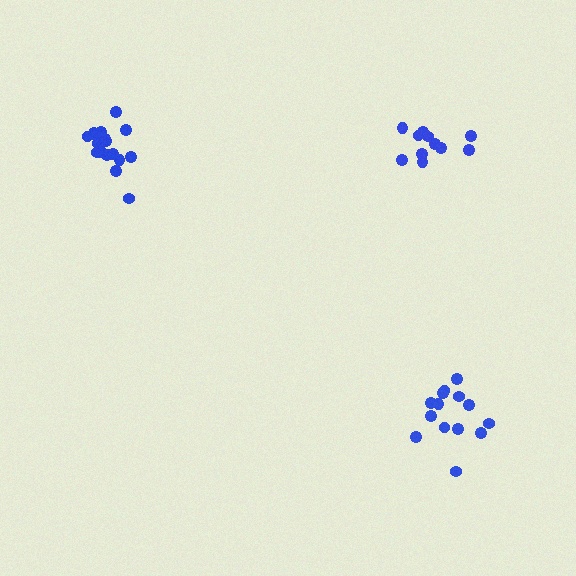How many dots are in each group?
Group 1: 12 dots, Group 2: 14 dots, Group 3: 18 dots (44 total).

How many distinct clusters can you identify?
There are 3 distinct clusters.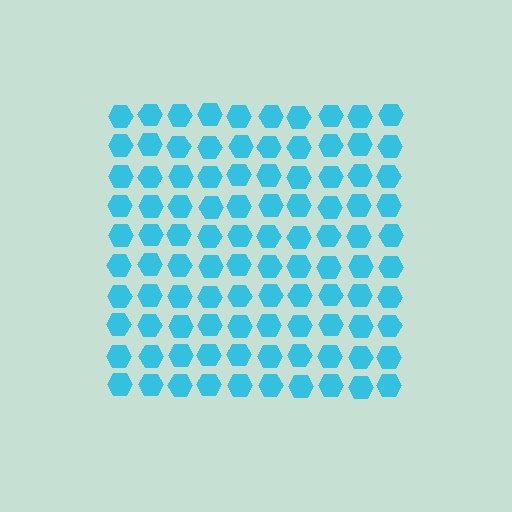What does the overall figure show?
The overall figure shows a square.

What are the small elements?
The small elements are hexagons.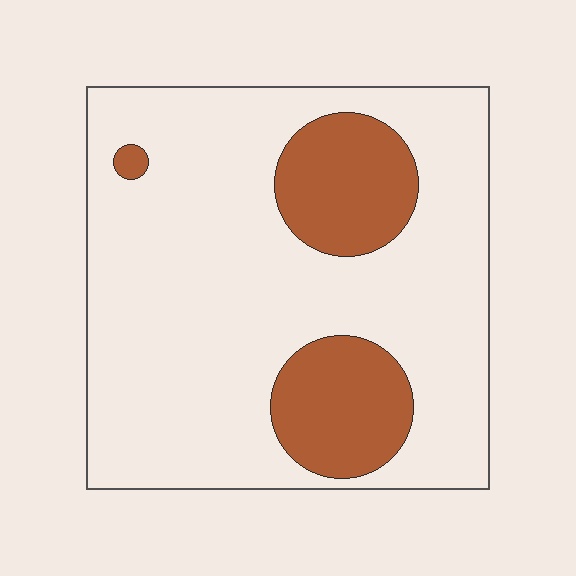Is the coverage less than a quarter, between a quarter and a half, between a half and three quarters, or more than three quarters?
Less than a quarter.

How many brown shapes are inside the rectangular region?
3.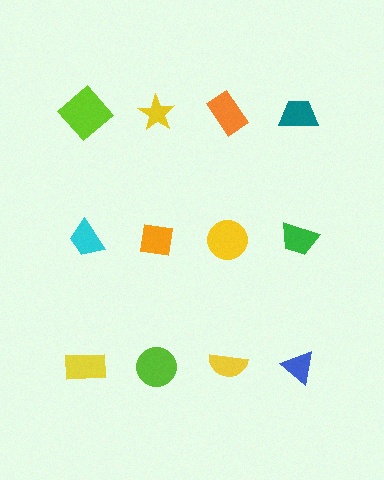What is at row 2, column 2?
An orange square.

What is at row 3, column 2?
A lime circle.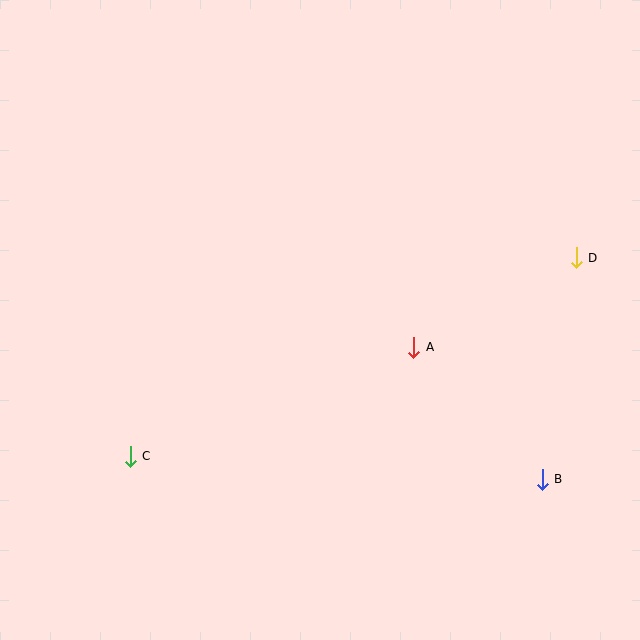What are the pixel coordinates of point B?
Point B is at (542, 479).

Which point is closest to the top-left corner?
Point C is closest to the top-left corner.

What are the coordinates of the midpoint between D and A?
The midpoint between D and A is at (495, 302).